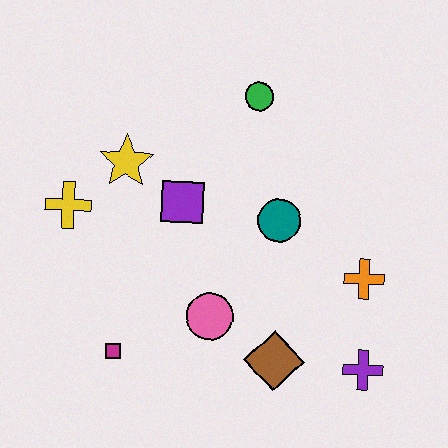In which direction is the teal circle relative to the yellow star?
The teal circle is to the right of the yellow star.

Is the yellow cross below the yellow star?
Yes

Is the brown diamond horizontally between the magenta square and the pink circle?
No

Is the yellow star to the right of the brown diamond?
No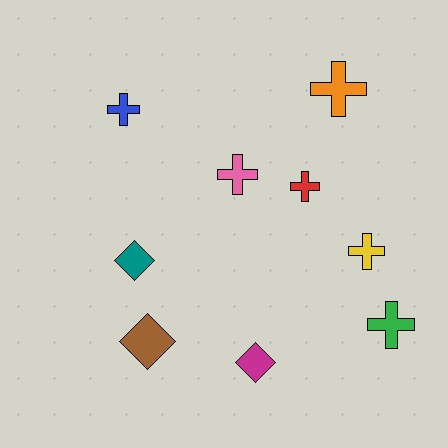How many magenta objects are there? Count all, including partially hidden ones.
There is 1 magenta object.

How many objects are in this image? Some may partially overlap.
There are 9 objects.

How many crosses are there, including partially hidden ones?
There are 6 crosses.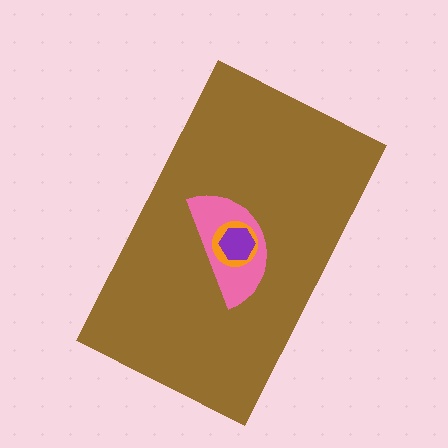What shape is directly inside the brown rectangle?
The pink semicircle.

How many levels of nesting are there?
4.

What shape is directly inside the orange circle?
The purple hexagon.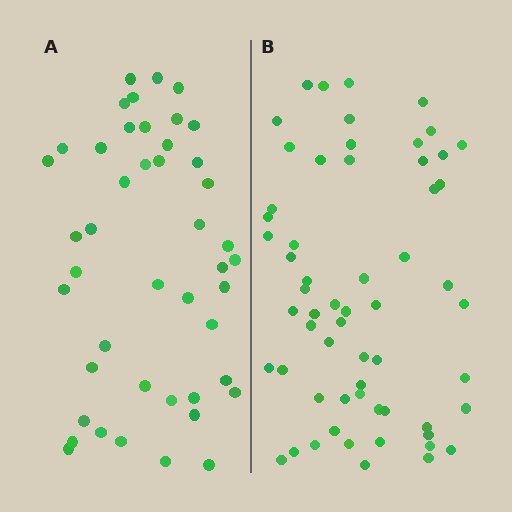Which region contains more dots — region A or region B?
Region B (the right region) has more dots.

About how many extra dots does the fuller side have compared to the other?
Region B has approximately 15 more dots than region A.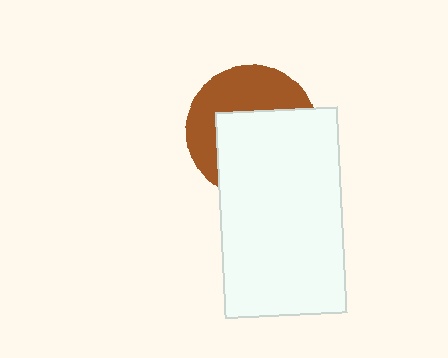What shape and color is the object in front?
The object in front is a white rectangle.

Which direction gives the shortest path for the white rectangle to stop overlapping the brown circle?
Moving down gives the shortest separation.